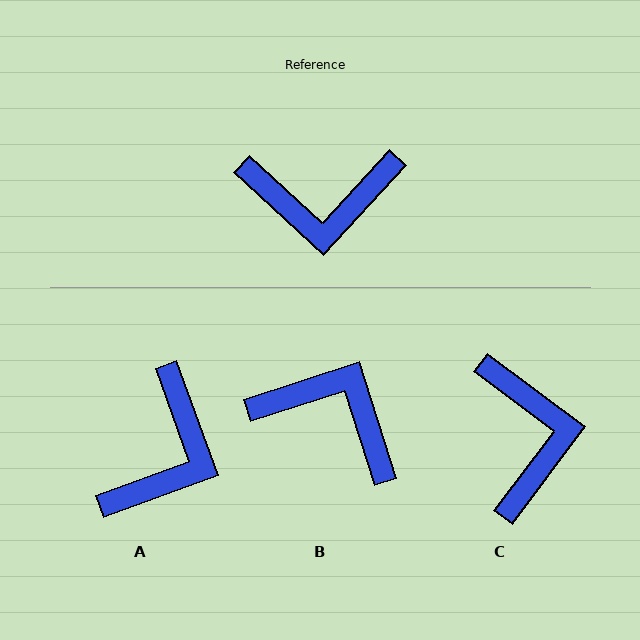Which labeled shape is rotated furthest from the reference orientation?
B, about 150 degrees away.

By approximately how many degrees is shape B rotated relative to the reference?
Approximately 150 degrees counter-clockwise.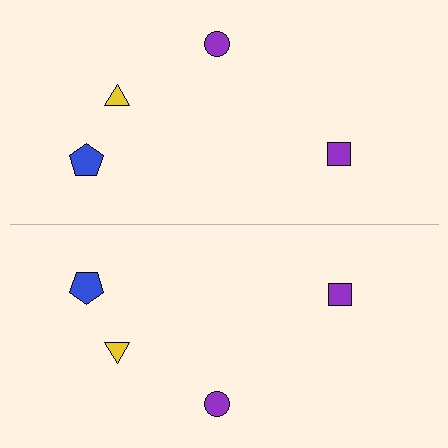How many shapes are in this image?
There are 8 shapes in this image.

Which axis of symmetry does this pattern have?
The pattern has a horizontal axis of symmetry running through the center of the image.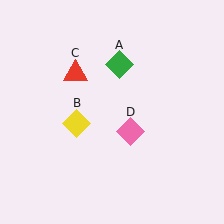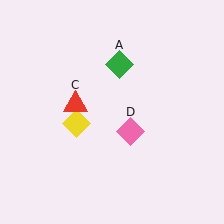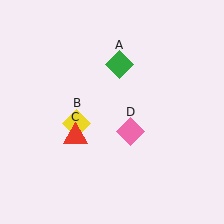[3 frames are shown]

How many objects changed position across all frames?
1 object changed position: red triangle (object C).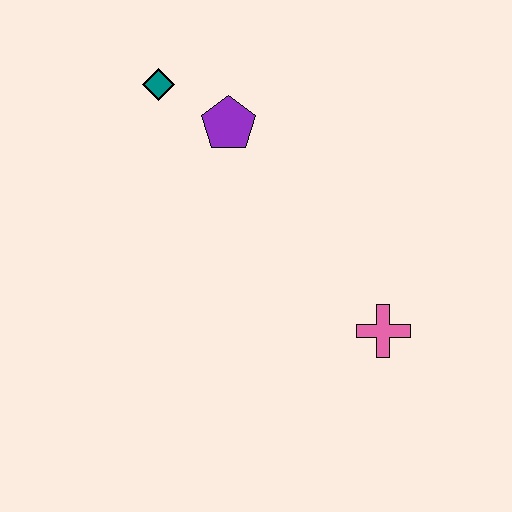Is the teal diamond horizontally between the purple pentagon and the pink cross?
No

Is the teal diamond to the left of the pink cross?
Yes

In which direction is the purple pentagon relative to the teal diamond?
The purple pentagon is to the right of the teal diamond.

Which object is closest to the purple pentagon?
The teal diamond is closest to the purple pentagon.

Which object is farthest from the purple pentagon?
The pink cross is farthest from the purple pentagon.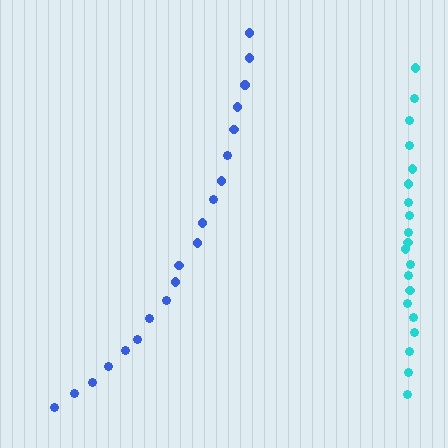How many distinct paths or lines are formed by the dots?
There are 2 distinct paths.